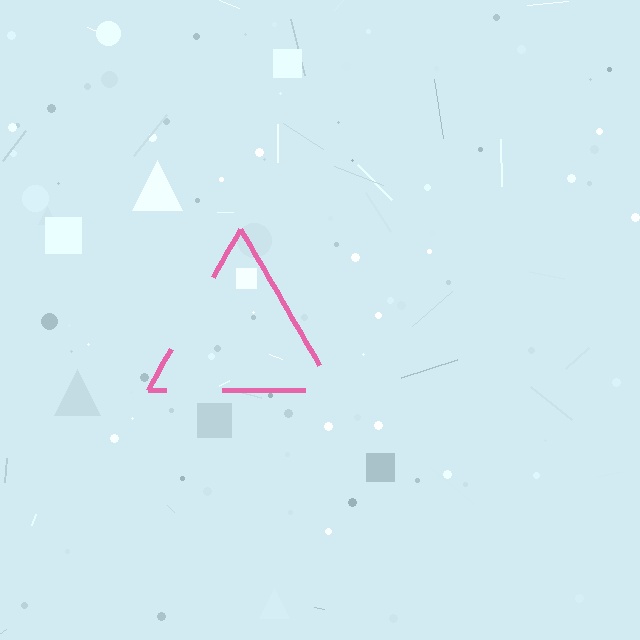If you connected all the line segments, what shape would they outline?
They would outline a triangle.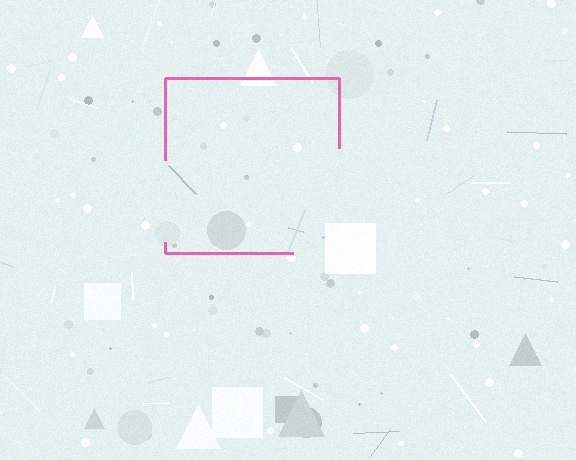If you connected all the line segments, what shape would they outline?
They would outline a square.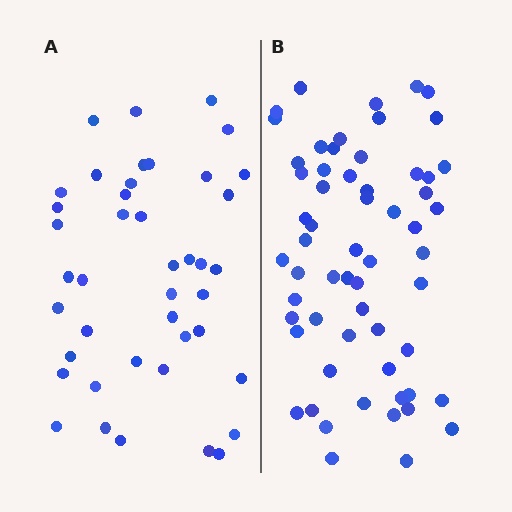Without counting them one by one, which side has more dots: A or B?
Region B (the right region) has more dots.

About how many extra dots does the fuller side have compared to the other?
Region B has approximately 20 more dots than region A.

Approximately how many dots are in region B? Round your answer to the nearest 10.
About 60 dots.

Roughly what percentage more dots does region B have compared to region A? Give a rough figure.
About 45% more.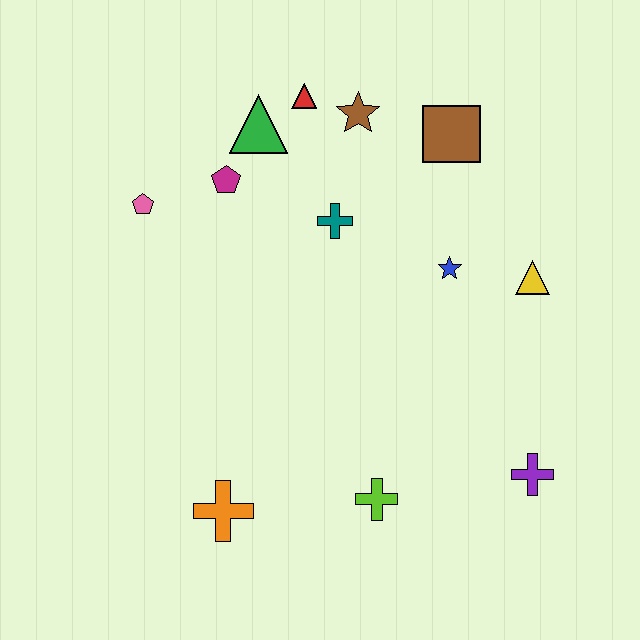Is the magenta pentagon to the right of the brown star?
No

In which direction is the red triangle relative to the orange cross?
The red triangle is above the orange cross.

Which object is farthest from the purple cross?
The pink pentagon is farthest from the purple cross.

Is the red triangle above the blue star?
Yes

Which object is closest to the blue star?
The yellow triangle is closest to the blue star.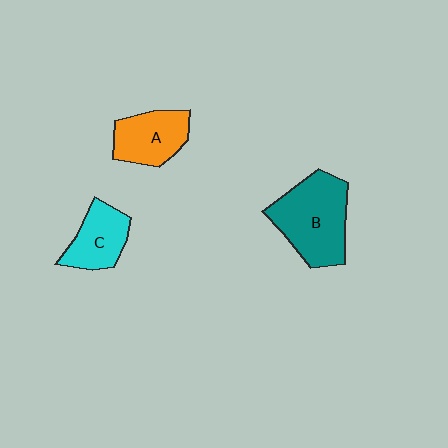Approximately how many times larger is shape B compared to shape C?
Approximately 1.7 times.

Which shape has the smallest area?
Shape C (cyan).